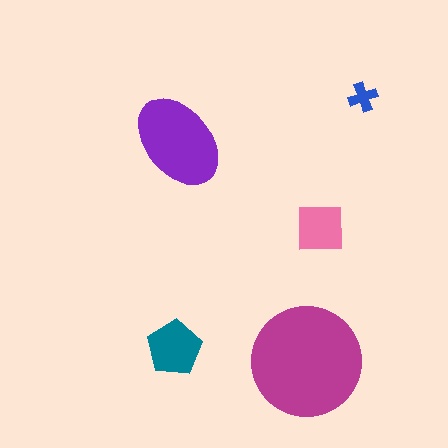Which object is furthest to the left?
The teal pentagon is leftmost.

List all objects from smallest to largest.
The blue cross, the pink square, the teal pentagon, the purple ellipse, the magenta circle.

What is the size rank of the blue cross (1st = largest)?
5th.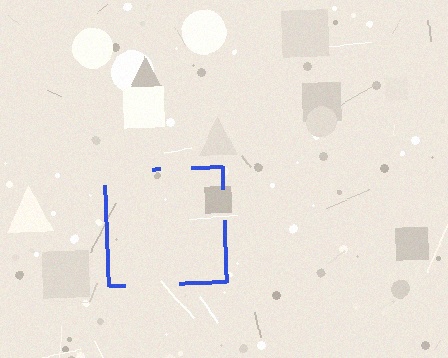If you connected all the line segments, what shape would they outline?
They would outline a square.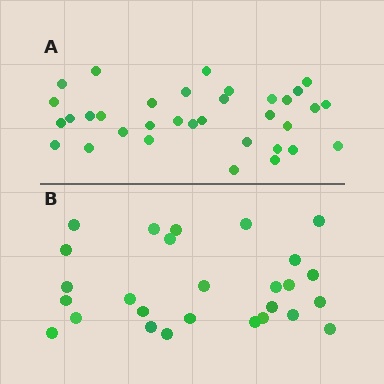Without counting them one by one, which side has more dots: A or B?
Region A (the top region) has more dots.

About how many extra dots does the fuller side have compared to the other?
Region A has roughly 8 or so more dots than region B.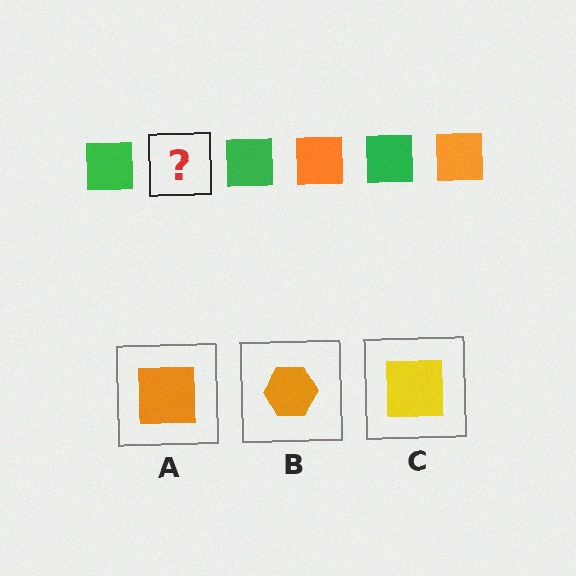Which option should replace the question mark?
Option A.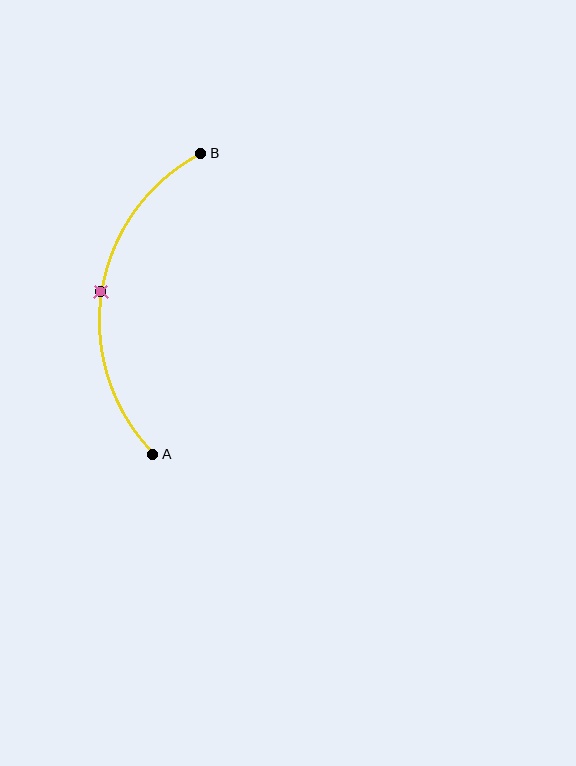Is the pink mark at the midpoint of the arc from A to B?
Yes. The pink mark lies on the arc at equal arc-length from both A and B — it is the arc midpoint.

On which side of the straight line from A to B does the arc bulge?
The arc bulges to the left of the straight line connecting A and B.